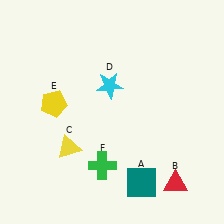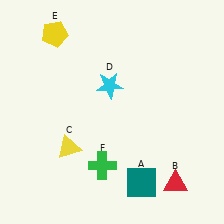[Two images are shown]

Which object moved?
The yellow pentagon (E) moved up.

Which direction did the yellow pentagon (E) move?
The yellow pentagon (E) moved up.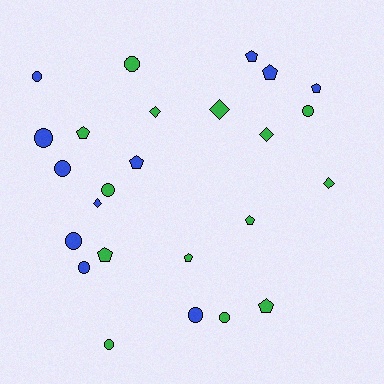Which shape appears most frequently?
Circle, with 11 objects.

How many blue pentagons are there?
There are 4 blue pentagons.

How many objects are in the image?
There are 25 objects.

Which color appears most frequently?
Green, with 14 objects.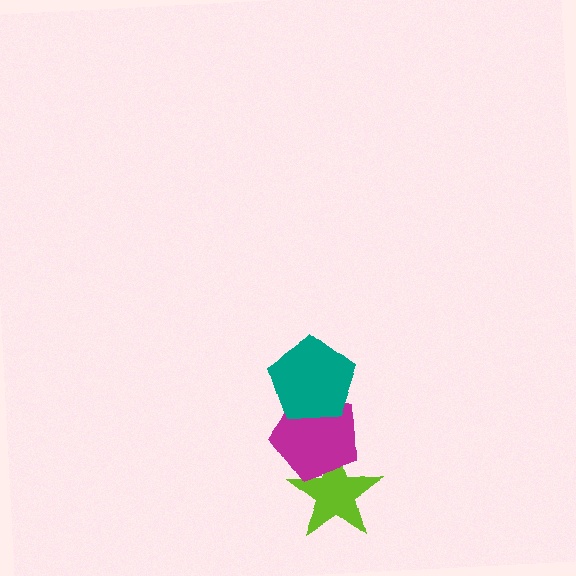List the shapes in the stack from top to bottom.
From top to bottom: the teal pentagon, the magenta pentagon, the lime star.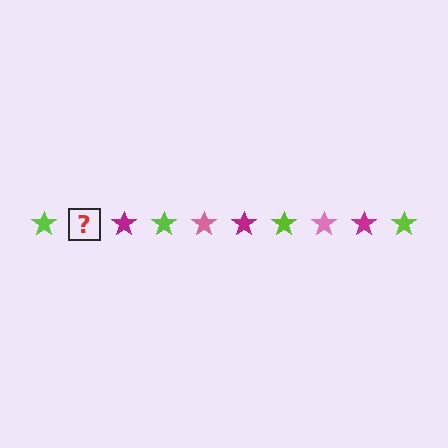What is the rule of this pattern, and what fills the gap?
The rule is that the pattern cycles through lime, pink, magenta stars. The gap should be filled with a pink star.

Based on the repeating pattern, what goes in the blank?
The blank should be a pink star.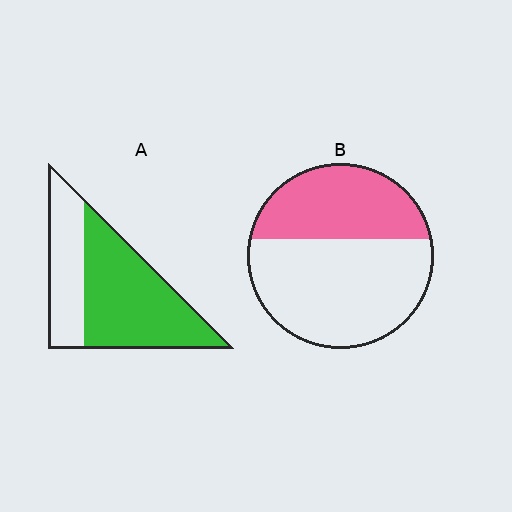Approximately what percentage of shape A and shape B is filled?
A is approximately 65% and B is approximately 40%.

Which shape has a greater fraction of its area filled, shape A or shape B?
Shape A.